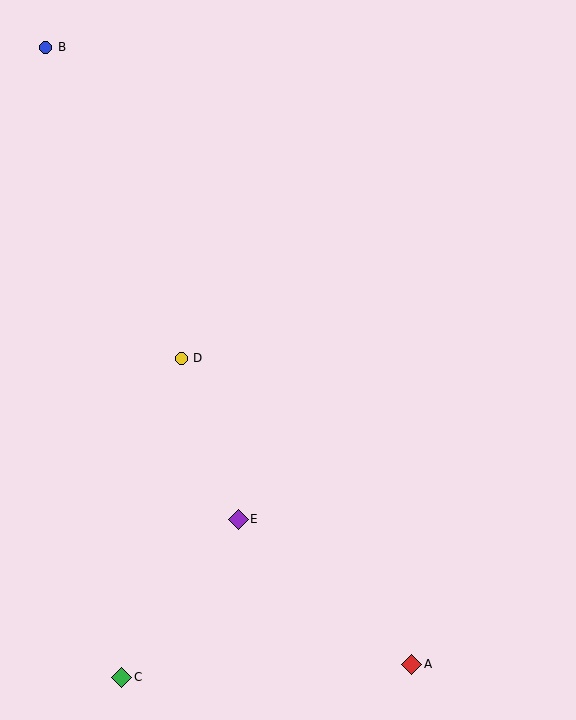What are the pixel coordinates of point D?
Point D is at (181, 358).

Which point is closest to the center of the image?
Point D at (181, 358) is closest to the center.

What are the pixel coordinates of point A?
Point A is at (412, 664).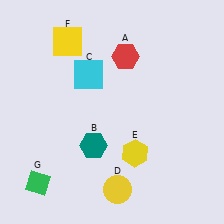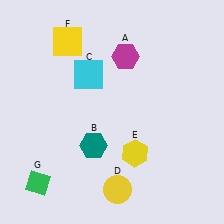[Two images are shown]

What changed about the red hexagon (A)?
In Image 1, A is red. In Image 2, it changed to magenta.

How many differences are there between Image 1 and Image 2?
There is 1 difference between the two images.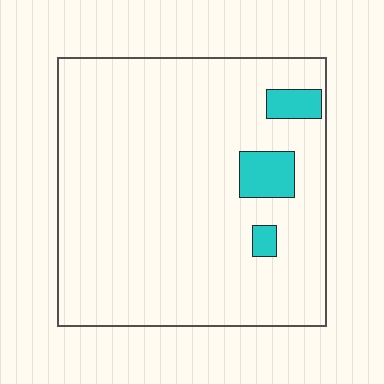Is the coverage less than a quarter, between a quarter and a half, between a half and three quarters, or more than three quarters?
Less than a quarter.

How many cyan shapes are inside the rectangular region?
3.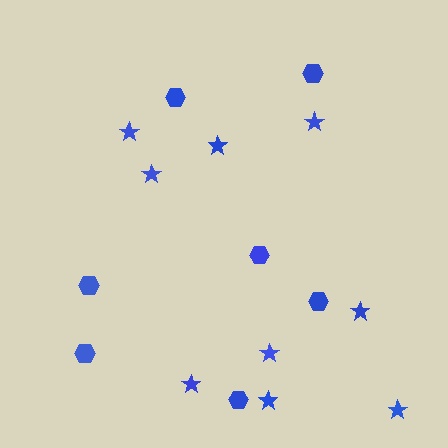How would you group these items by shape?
There are 2 groups: one group of hexagons (7) and one group of stars (9).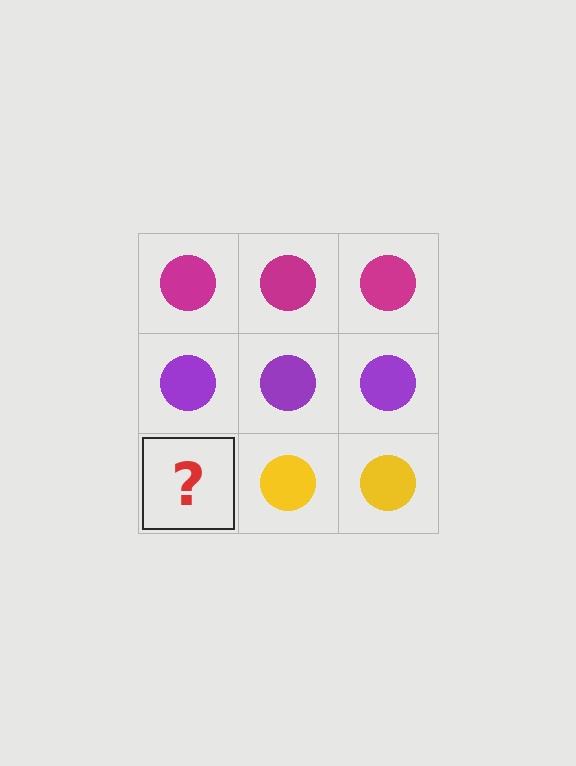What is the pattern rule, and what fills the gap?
The rule is that each row has a consistent color. The gap should be filled with a yellow circle.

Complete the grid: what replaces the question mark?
The question mark should be replaced with a yellow circle.